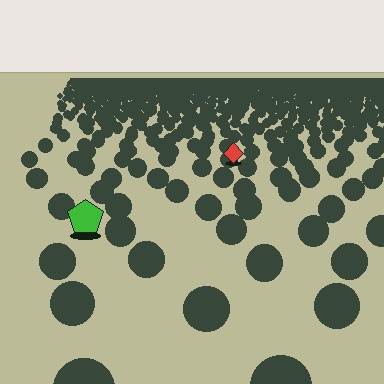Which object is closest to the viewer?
The green pentagon is closest. The texture marks near it are larger and more spread out.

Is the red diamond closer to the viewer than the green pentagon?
No. The green pentagon is closer — you can tell from the texture gradient: the ground texture is coarser near it.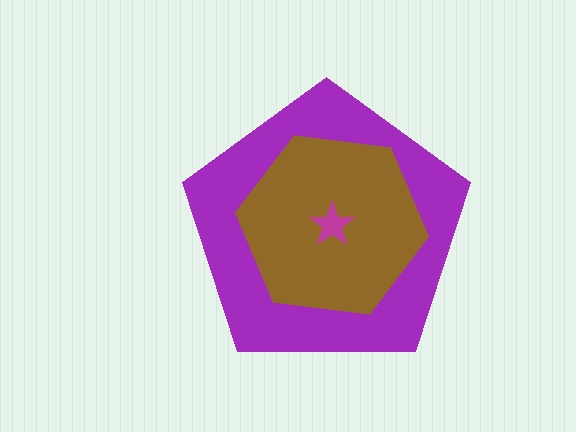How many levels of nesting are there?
3.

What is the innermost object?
The magenta star.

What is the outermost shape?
The purple pentagon.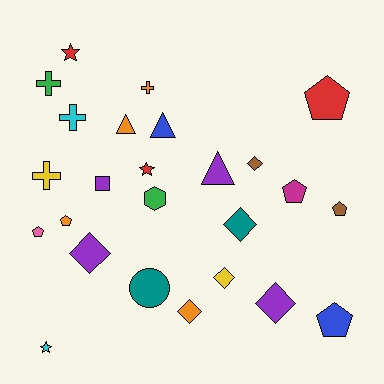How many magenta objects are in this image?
There is 1 magenta object.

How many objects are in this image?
There are 25 objects.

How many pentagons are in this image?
There are 6 pentagons.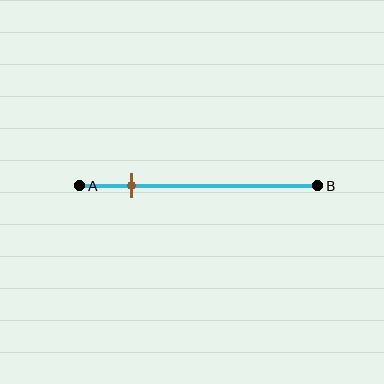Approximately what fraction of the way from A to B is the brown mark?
The brown mark is approximately 20% of the way from A to B.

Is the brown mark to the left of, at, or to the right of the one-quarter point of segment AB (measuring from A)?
The brown mark is to the left of the one-quarter point of segment AB.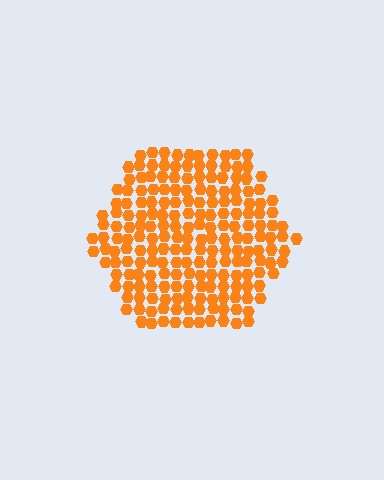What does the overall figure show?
The overall figure shows a hexagon.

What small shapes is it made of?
It is made of small hexagons.